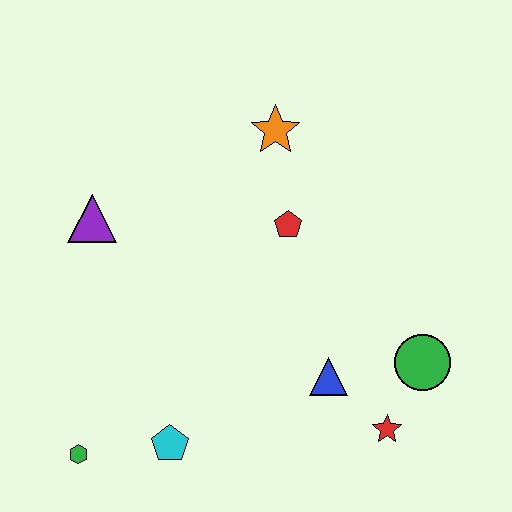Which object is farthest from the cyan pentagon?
The orange star is farthest from the cyan pentagon.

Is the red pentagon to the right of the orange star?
Yes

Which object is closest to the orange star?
The red pentagon is closest to the orange star.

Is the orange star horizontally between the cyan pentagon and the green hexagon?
No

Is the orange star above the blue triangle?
Yes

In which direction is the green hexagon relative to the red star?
The green hexagon is to the left of the red star.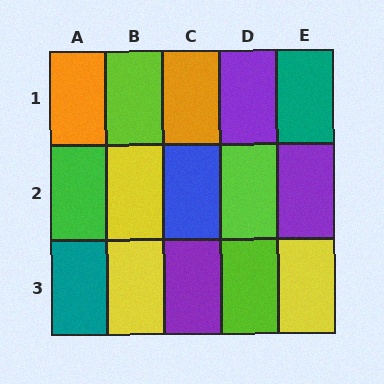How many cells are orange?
2 cells are orange.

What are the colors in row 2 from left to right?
Green, yellow, blue, lime, purple.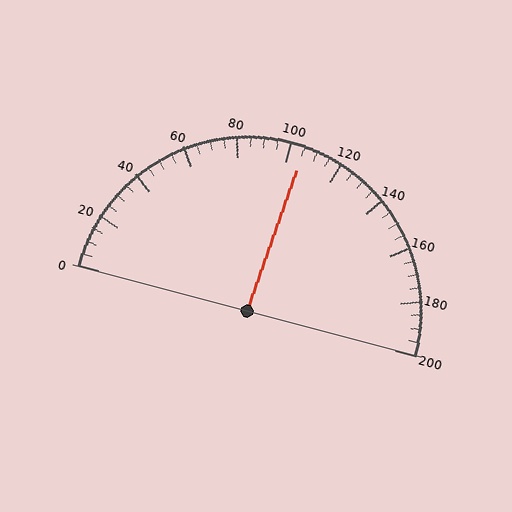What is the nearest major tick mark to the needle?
The nearest major tick mark is 100.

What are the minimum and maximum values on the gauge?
The gauge ranges from 0 to 200.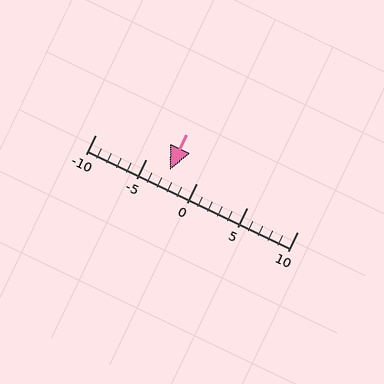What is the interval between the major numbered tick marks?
The major tick marks are spaced 5 units apart.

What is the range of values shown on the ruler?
The ruler shows values from -10 to 10.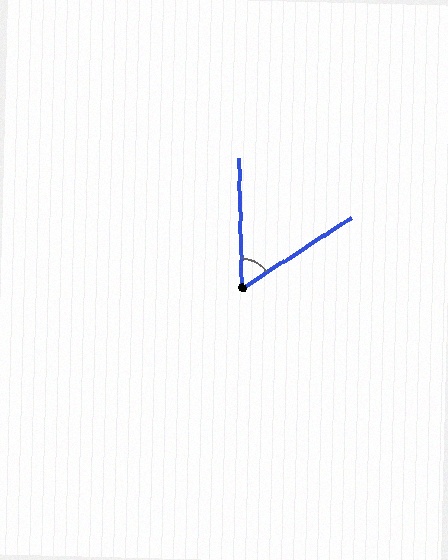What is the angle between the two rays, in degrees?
Approximately 58 degrees.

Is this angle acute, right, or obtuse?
It is acute.